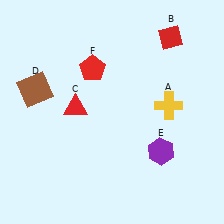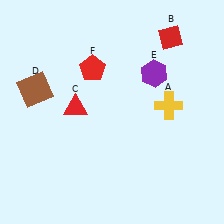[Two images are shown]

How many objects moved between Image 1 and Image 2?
1 object moved between the two images.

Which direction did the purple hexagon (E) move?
The purple hexagon (E) moved up.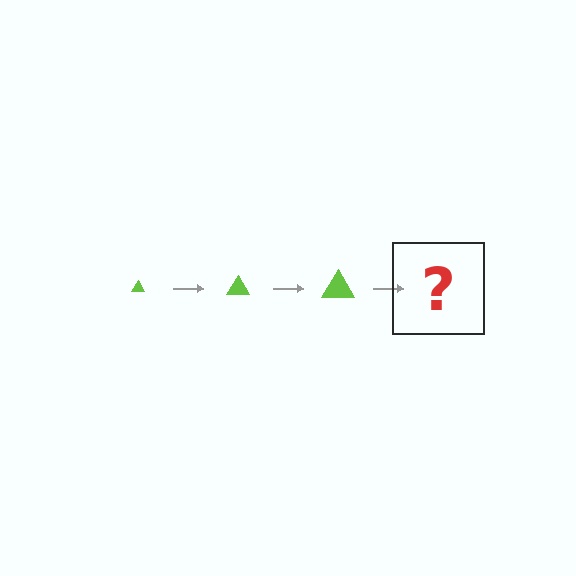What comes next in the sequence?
The next element should be a lime triangle, larger than the previous one.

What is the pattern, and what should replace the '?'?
The pattern is that the triangle gets progressively larger each step. The '?' should be a lime triangle, larger than the previous one.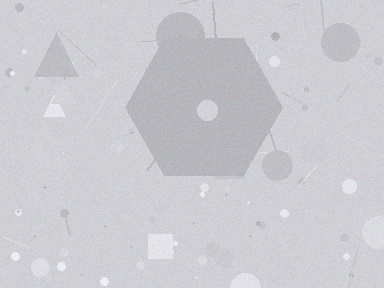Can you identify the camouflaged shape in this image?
The camouflaged shape is a hexagon.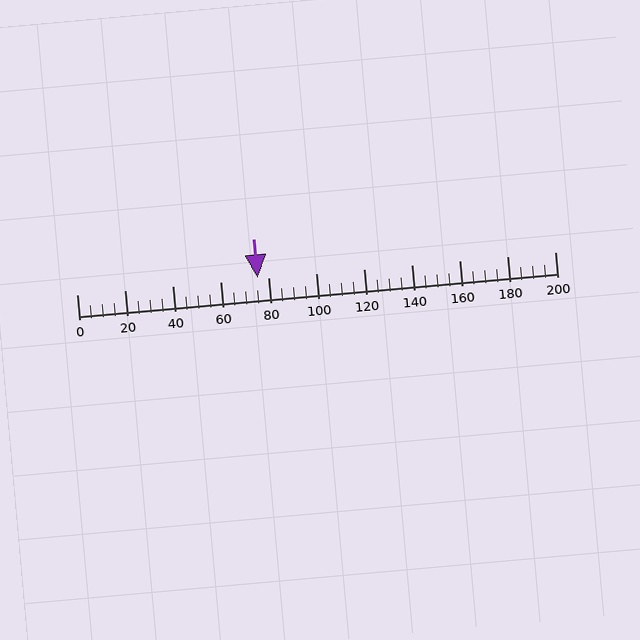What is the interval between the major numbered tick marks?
The major tick marks are spaced 20 units apart.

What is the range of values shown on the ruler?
The ruler shows values from 0 to 200.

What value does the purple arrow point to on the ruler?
The purple arrow points to approximately 76.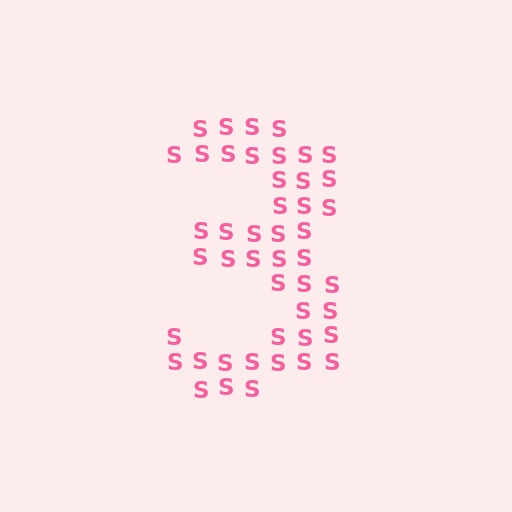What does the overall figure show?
The overall figure shows the digit 3.